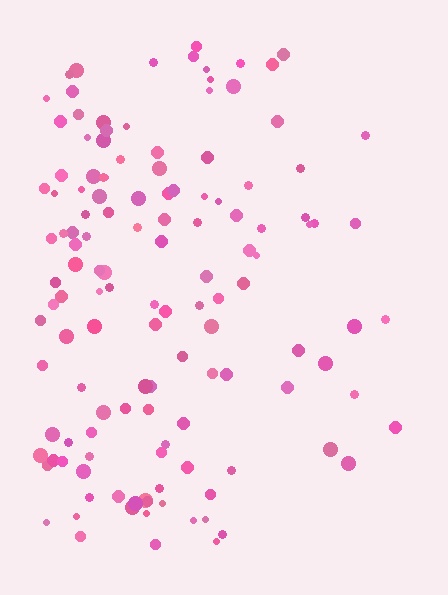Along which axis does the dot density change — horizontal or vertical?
Horizontal.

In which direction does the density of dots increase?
From right to left, with the left side densest.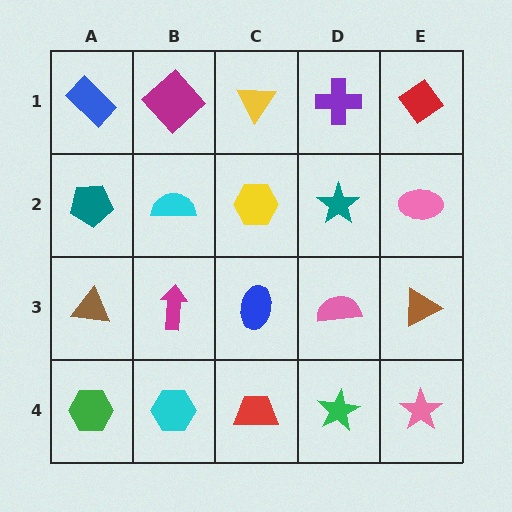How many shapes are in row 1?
5 shapes.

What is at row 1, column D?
A purple cross.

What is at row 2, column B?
A cyan semicircle.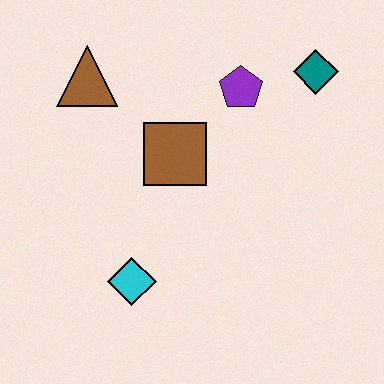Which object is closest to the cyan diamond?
The brown square is closest to the cyan diamond.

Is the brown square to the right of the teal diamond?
No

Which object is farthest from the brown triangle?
The teal diamond is farthest from the brown triangle.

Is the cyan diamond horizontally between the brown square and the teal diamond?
No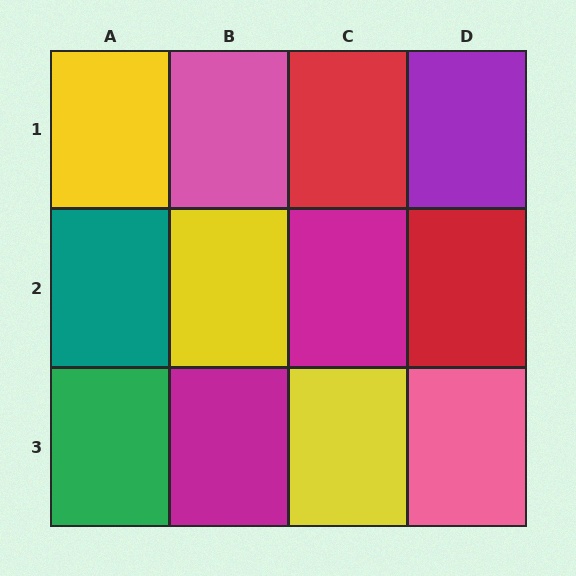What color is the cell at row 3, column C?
Yellow.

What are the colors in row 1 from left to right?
Yellow, pink, red, purple.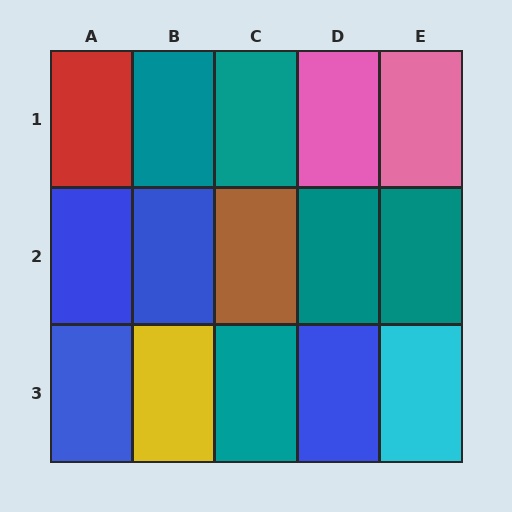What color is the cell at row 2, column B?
Blue.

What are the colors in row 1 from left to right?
Red, teal, teal, pink, pink.